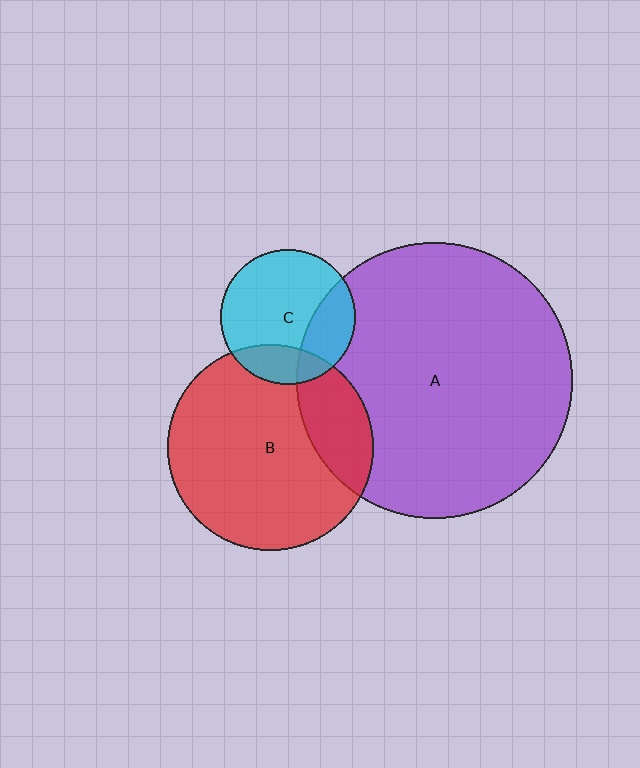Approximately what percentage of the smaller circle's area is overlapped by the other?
Approximately 20%.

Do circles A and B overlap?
Yes.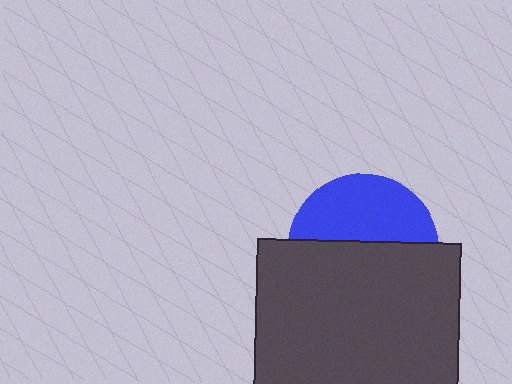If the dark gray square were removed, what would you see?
You would see the complete blue circle.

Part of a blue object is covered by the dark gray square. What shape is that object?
It is a circle.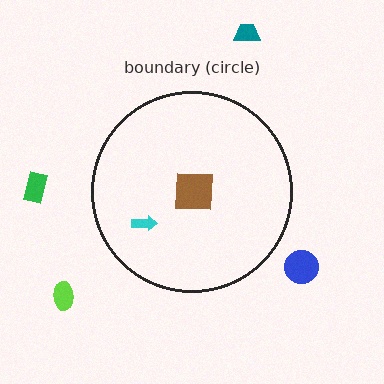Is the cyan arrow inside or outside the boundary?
Inside.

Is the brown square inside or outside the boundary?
Inside.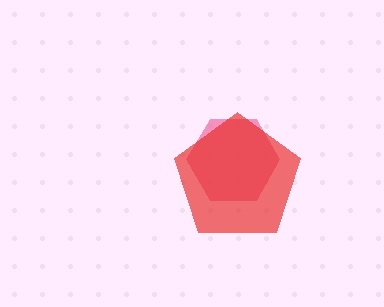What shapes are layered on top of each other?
The layered shapes are: a pink hexagon, a red pentagon.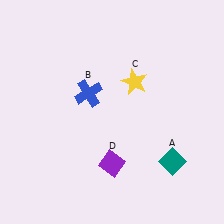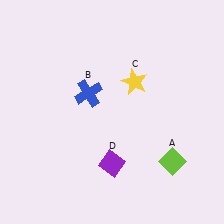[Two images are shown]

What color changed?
The diamond (A) changed from teal in Image 1 to lime in Image 2.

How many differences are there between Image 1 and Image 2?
There is 1 difference between the two images.